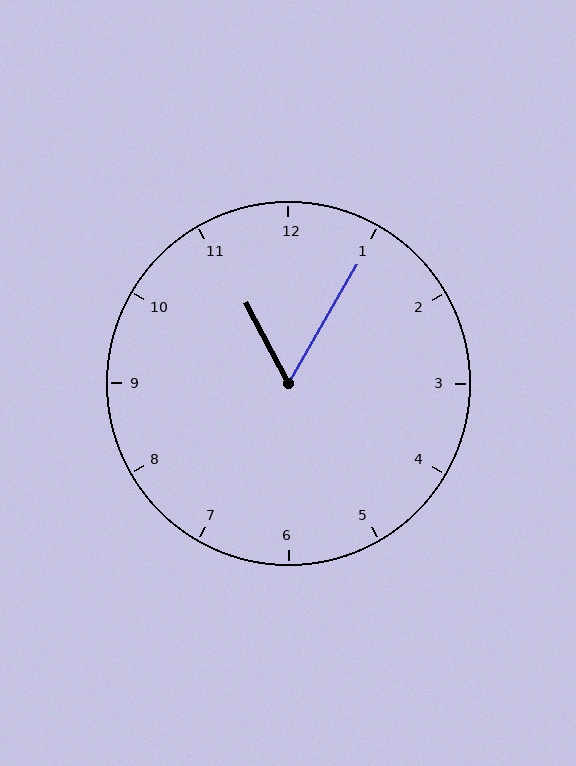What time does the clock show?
11:05.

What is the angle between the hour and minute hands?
Approximately 58 degrees.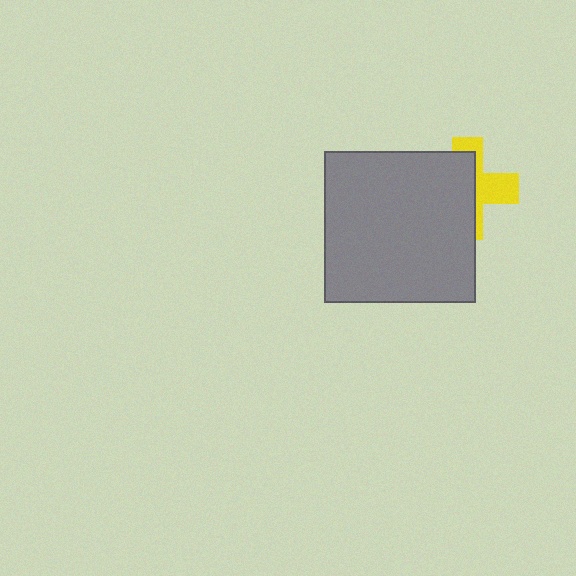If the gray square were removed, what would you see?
You would see the complete yellow cross.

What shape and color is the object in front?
The object in front is a gray square.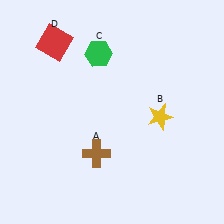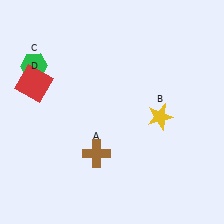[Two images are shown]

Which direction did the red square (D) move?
The red square (D) moved down.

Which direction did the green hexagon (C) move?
The green hexagon (C) moved left.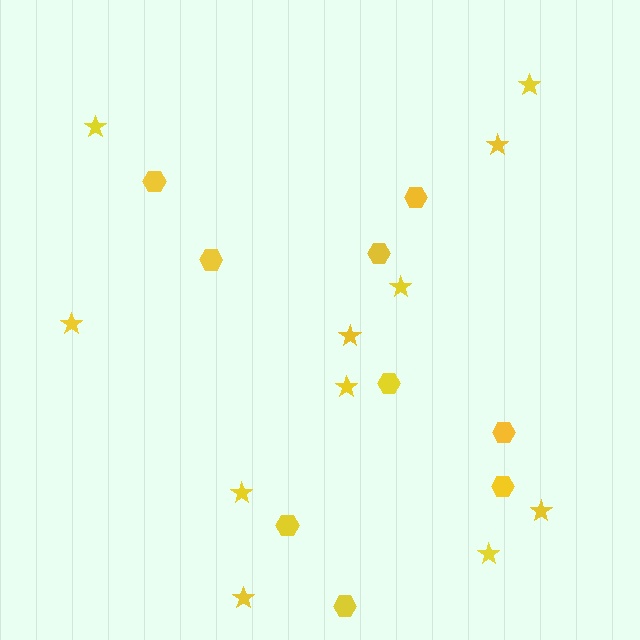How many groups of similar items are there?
There are 2 groups: one group of stars (11) and one group of hexagons (9).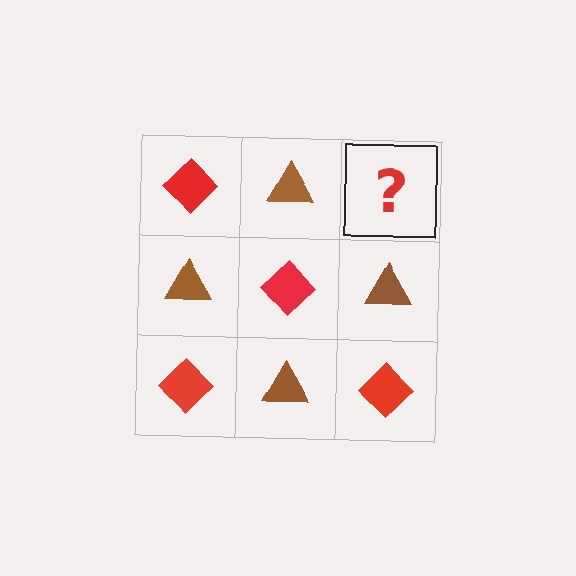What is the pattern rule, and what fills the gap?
The rule is that it alternates red diamond and brown triangle in a checkerboard pattern. The gap should be filled with a red diamond.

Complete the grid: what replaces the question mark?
The question mark should be replaced with a red diamond.